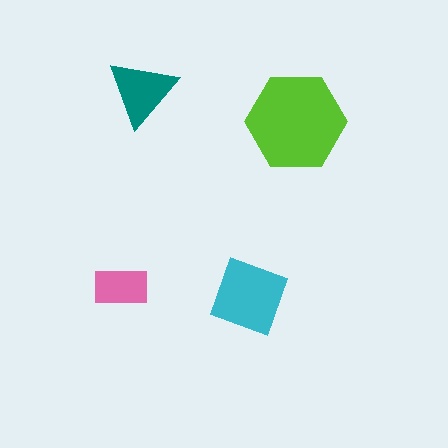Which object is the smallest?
The pink rectangle.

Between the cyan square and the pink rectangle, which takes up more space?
The cyan square.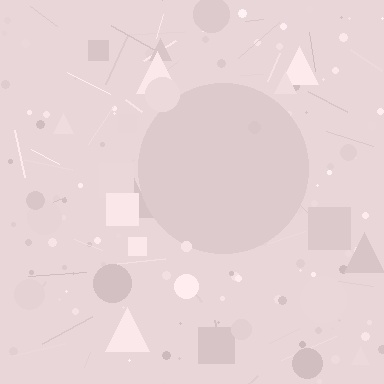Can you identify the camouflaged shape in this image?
The camouflaged shape is a circle.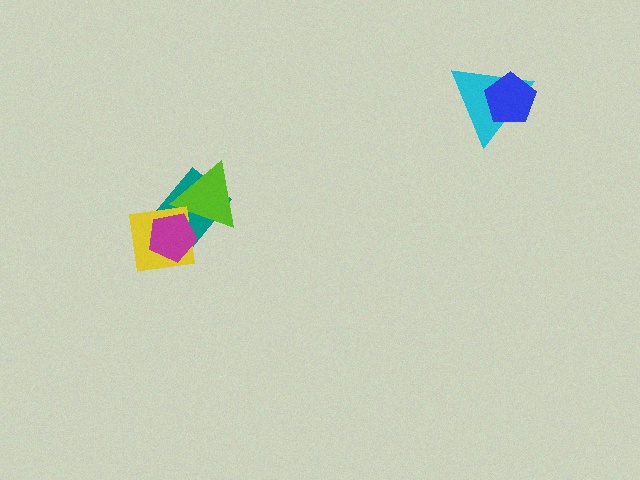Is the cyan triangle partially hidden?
Yes, it is partially covered by another shape.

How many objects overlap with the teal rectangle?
3 objects overlap with the teal rectangle.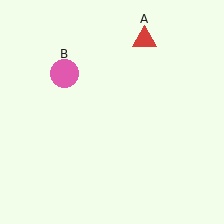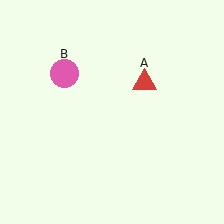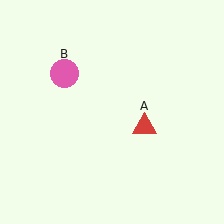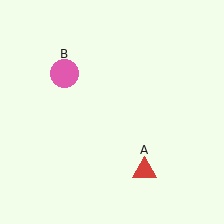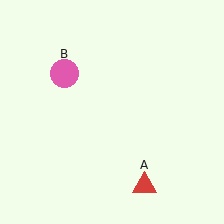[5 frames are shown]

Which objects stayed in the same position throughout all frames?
Pink circle (object B) remained stationary.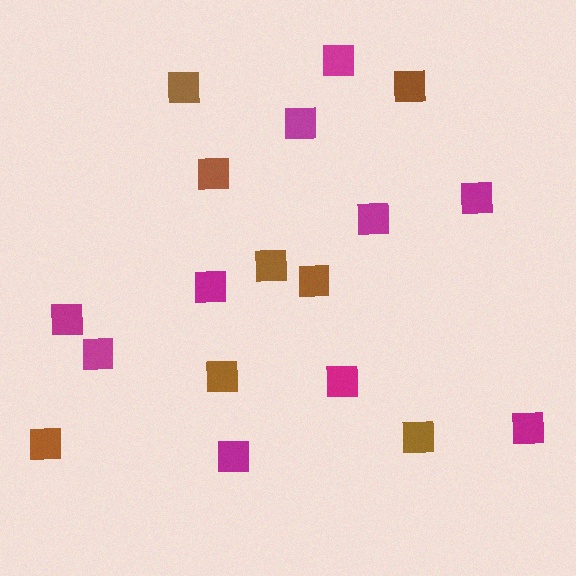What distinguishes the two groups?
There are 2 groups: one group of brown squares (8) and one group of magenta squares (10).